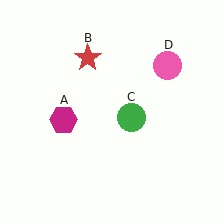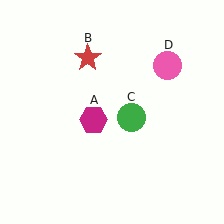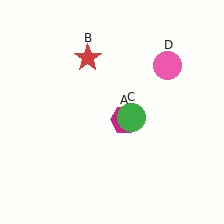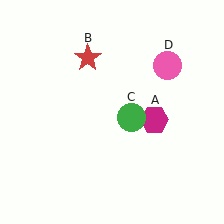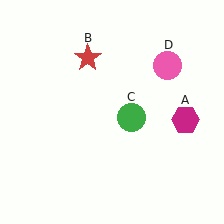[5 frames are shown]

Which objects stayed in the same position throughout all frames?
Red star (object B) and green circle (object C) and pink circle (object D) remained stationary.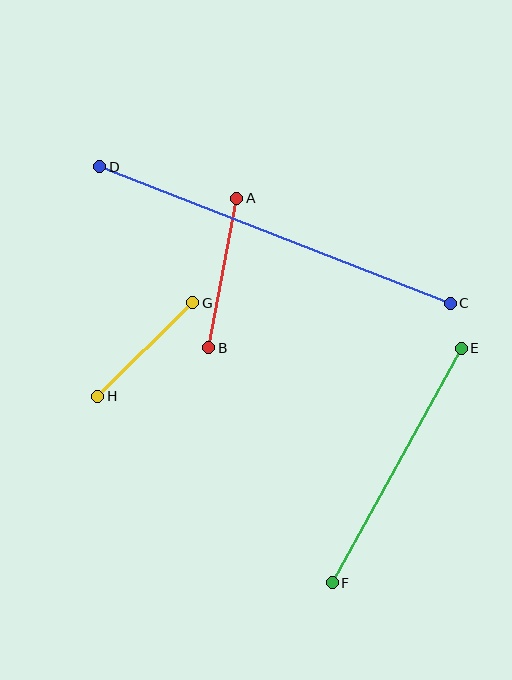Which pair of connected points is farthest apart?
Points C and D are farthest apart.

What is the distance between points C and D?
The distance is approximately 376 pixels.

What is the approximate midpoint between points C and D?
The midpoint is at approximately (275, 235) pixels.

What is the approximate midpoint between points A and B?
The midpoint is at approximately (223, 273) pixels.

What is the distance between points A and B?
The distance is approximately 152 pixels.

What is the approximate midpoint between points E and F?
The midpoint is at approximately (397, 466) pixels.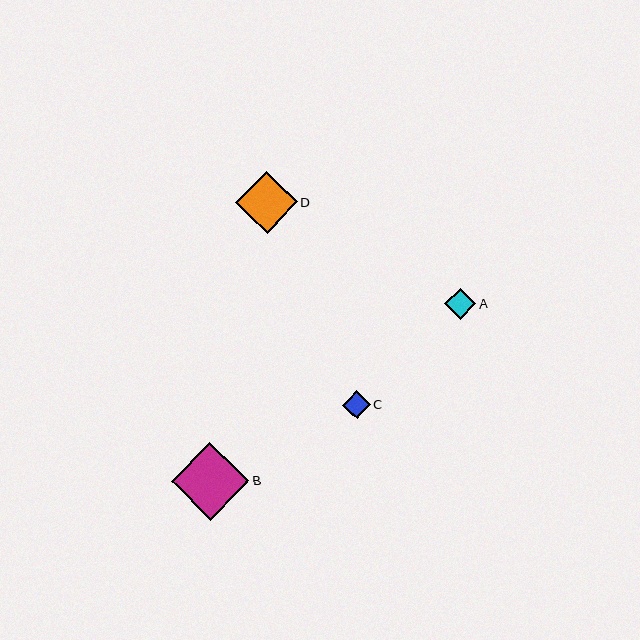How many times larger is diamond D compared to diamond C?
Diamond D is approximately 2.2 times the size of diamond C.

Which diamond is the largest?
Diamond B is the largest with a size of approximately 78 pixels.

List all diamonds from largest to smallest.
From largest to smallest: B, D, A, C.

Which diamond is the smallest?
Diamond C is the smallest with a size of approximately 28 pixels.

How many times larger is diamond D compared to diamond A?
Diamond D is approximately 2.0 times the size of diamond A.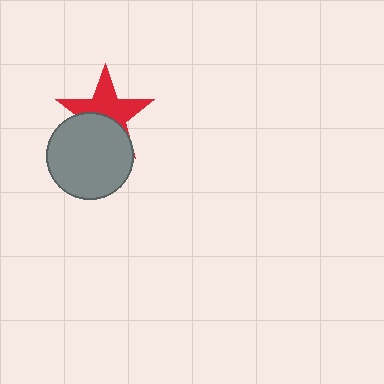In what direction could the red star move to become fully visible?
The red star could move up. That would shift it out from behind the gray circle entirely.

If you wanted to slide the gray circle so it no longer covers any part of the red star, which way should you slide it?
Slide it down — that is the most direct way to separate the two shapes.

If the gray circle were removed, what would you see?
You would see the complete red star.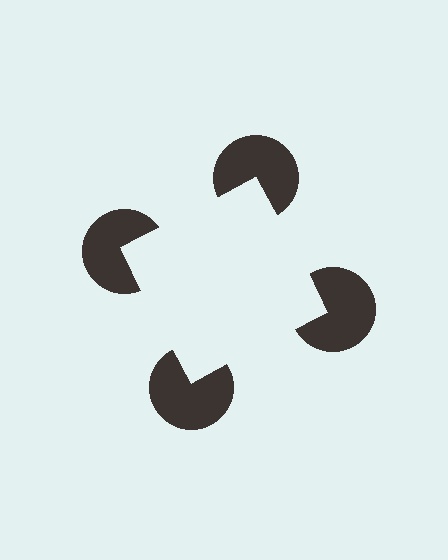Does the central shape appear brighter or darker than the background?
It typically appears slightly brighter than the background, even though no actual brightness change is drawn.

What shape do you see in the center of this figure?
An illusory square — its edges are inferred from the aligned wedge cuts in the pac-man discs, not physically drawn.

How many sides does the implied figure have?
4 sides.